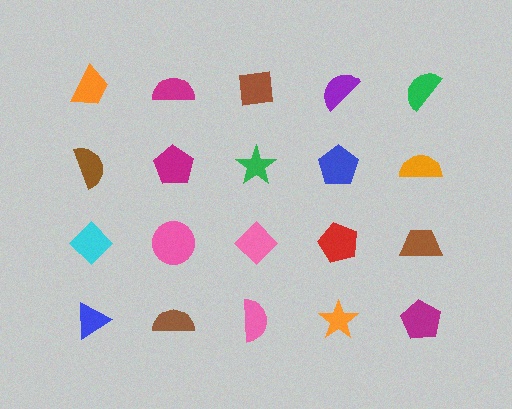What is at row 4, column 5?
A magenta pentagon.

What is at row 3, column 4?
A red pentagon.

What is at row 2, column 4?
A blue pentagon.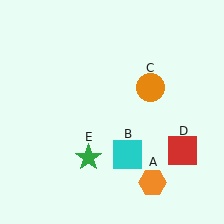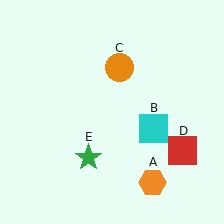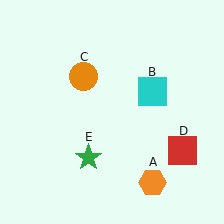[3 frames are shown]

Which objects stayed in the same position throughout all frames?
Orange hexagon (object A) and red square (object D) and green star (object E) remained stationary.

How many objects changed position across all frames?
2 objects changed position: cyan square (object B), orange circle (object C).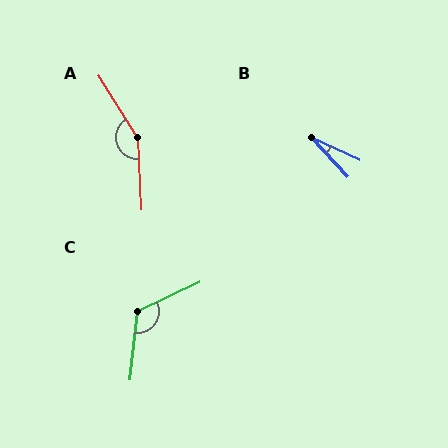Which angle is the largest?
A, at approximately 151 degrees.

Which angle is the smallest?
B, at approximately 23 degrees.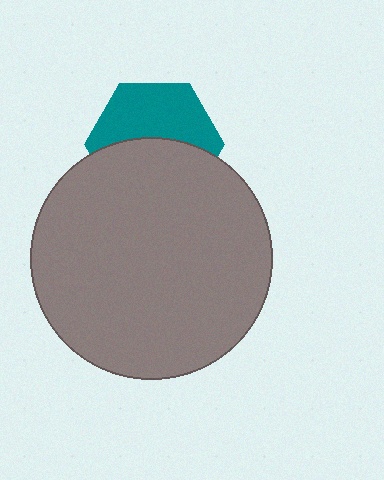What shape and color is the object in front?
The object in front is a gray circle.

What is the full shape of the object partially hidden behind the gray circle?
The partially hidden object is a teal hexagon.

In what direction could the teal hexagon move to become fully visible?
The teal hexagon could move up. That would shift it out from behind the gray circle entirely.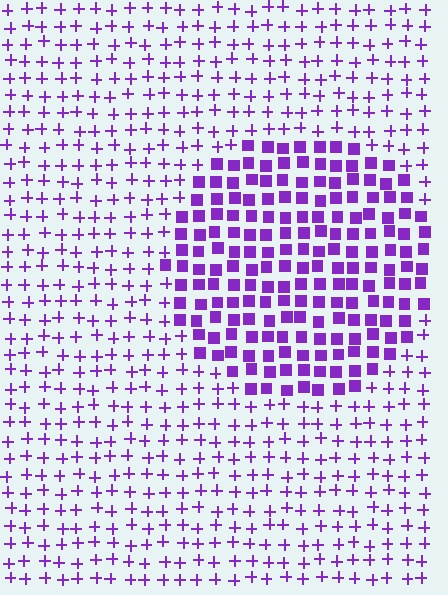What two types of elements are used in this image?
The image uses squares inside the circle region and plus signs outside it.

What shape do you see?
I see a circle.